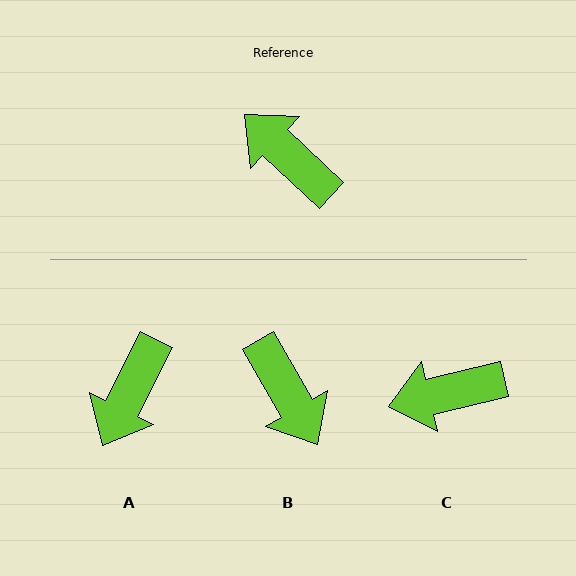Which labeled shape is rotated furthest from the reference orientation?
B, about 163 degrees away.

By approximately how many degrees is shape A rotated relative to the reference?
Approximately 106 degrees counter-clockwise.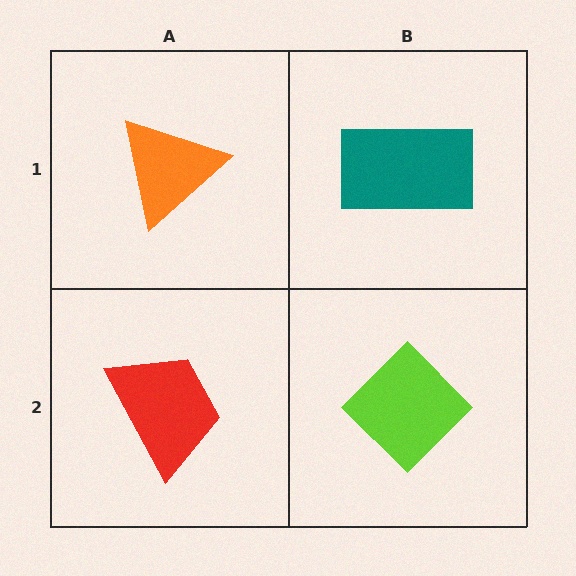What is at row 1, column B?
A teal rectangle.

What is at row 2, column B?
A lime diamond.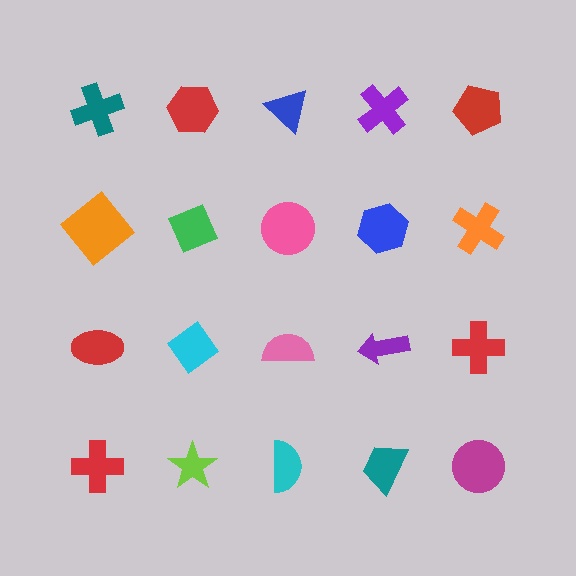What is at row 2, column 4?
A blue hexagon.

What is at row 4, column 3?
A cyan semicircle.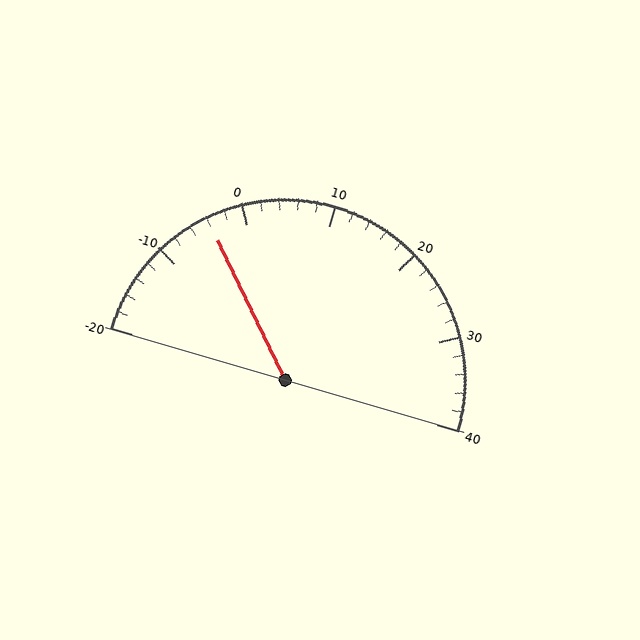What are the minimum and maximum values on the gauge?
The gauge ranges from -20 to 40.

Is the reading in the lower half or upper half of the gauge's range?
The reading is in the lower half of the range (-20 to 40).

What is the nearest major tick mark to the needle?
The nearest major tick mark is 0.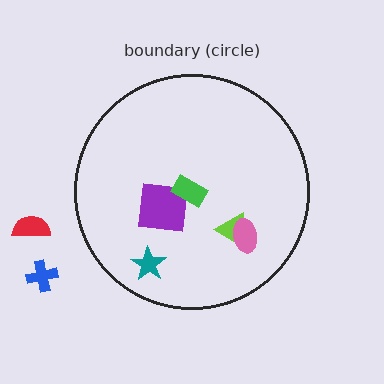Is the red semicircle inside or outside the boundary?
Outside.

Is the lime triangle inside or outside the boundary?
Inside.